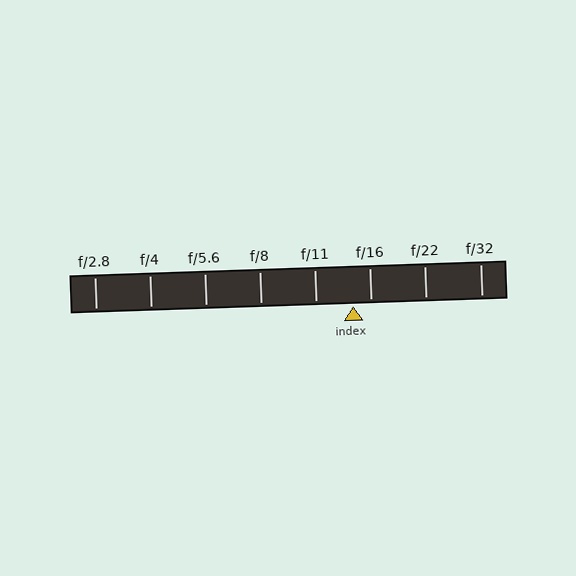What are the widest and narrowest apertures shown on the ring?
The widest aperture shown is f/2.8 and the narrowest is f/32.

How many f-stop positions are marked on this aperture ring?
There are 8 f-stop positions marked.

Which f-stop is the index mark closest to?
The index mark is closest to f/16.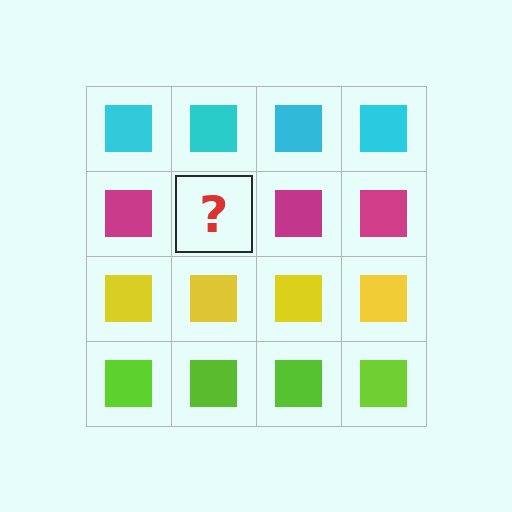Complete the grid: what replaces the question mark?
The question mark should be replaced with a magenta square.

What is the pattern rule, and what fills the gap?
The rule is that each row has a consistent color. The gap should be filled with a magenta square.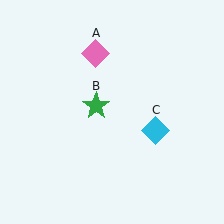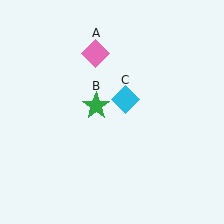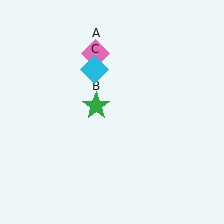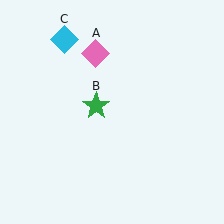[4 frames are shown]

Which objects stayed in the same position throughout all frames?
Pink diamond (object A) and green star (object B) remained stationary.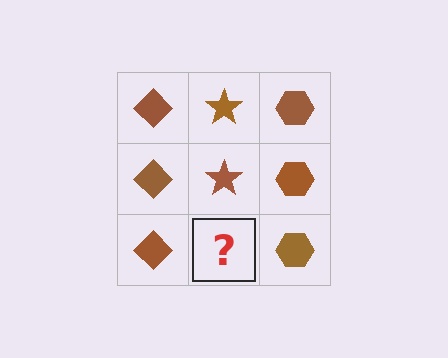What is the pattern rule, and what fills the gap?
The rule is that each column has a consistent shape. The gap should be filled with a brown star.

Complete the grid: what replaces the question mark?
The question mark should be replaced with a brown star.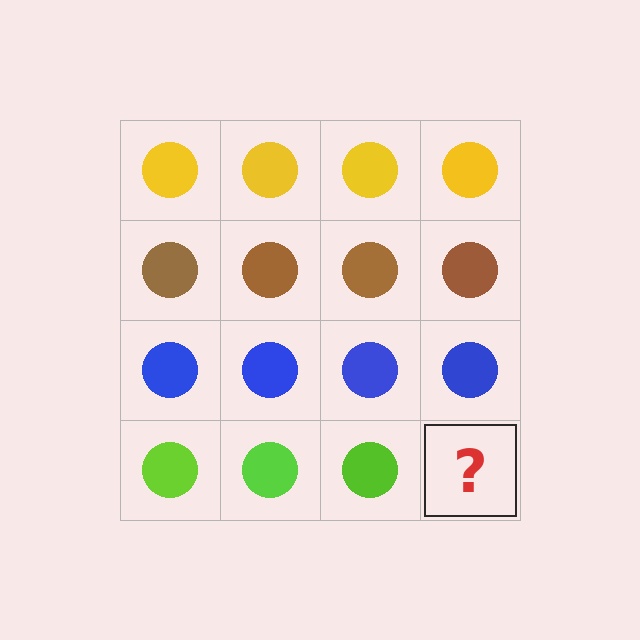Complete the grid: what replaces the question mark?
The question mark should be replaced with a lime circle.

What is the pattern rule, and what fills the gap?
The rule is that each row has a consistent color. The gap should be filled with a lime circle.